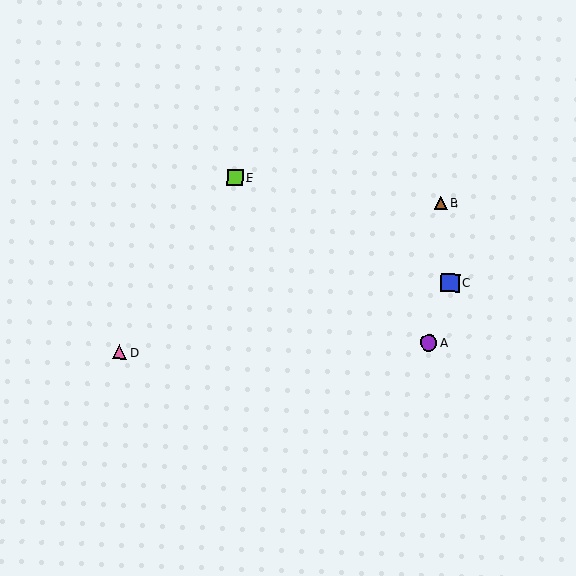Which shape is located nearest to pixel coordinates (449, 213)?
The brown triangle (labeled B) at (441, 203) is nearest to that location.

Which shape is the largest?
The blue square (labeled C) is the largest.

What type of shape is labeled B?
Shape B is a brown triangle.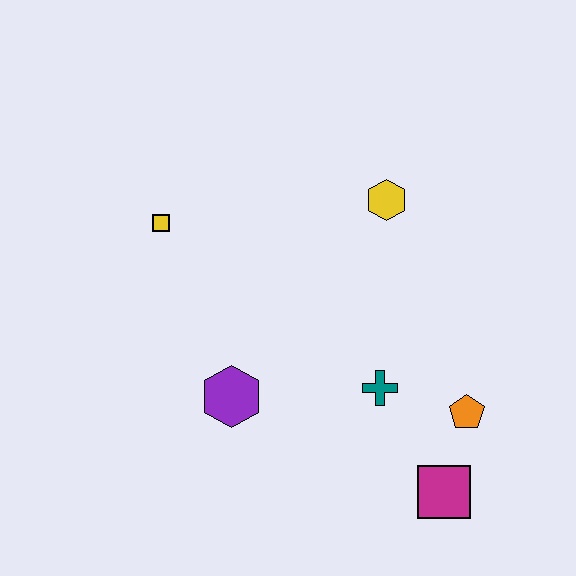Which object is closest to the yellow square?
The purple hexagon is closest to the yellow square.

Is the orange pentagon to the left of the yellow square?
No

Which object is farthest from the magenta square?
The yellow square is farthest from the magenta square.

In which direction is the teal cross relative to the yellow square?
The teal cross is to the right of the yellow square.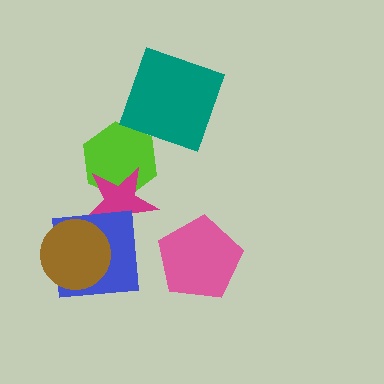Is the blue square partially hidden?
Yes, it is partially covered by another shape.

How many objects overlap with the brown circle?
1 object overlaps with the brown circle.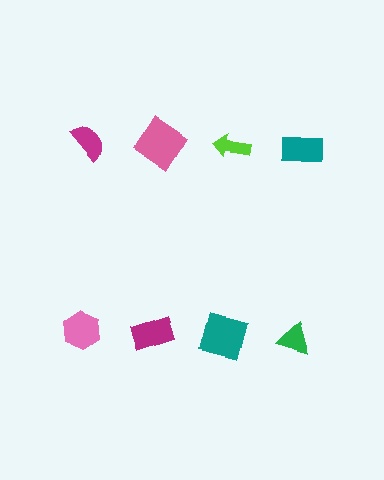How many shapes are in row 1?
4 shapes.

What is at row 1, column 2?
A pink diamond.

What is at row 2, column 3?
A teal square.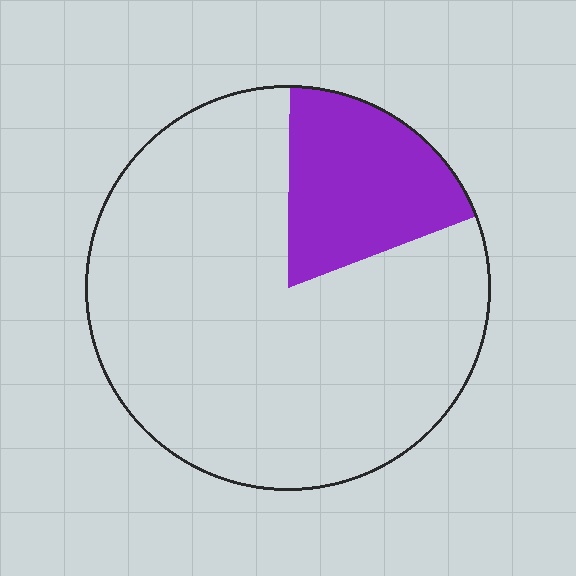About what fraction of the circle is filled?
About one fifth (1/5).